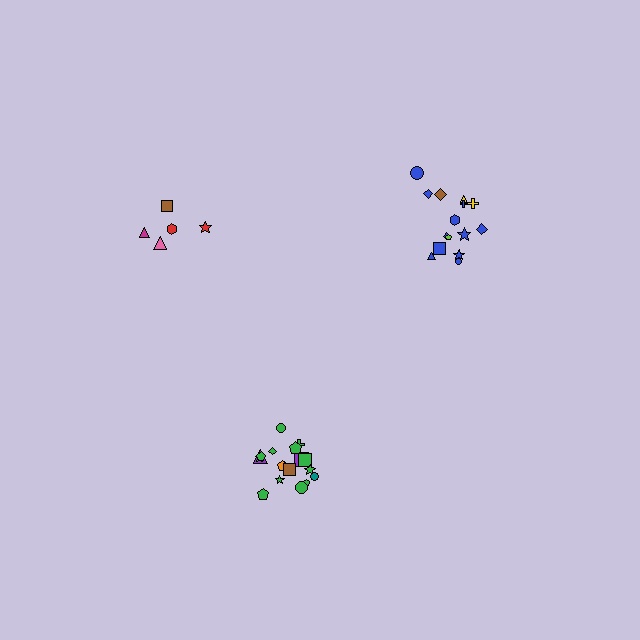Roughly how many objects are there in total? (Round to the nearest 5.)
Roughly 40 objects in total.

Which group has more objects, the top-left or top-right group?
The top-right group.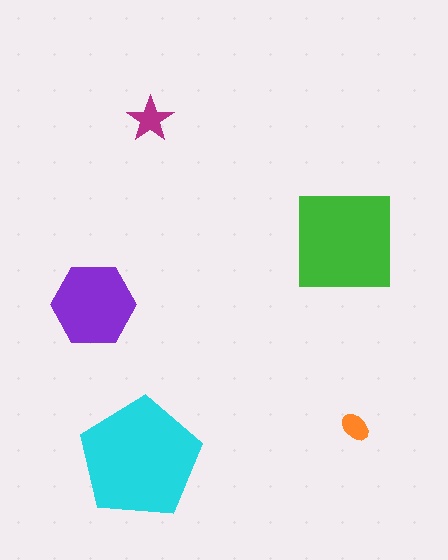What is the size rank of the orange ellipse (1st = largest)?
5th.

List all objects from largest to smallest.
The cyan pentagon, the green square, the purple hexagon, the magenta star, the orange ellipse.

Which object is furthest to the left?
The purple hexagon is leftmost.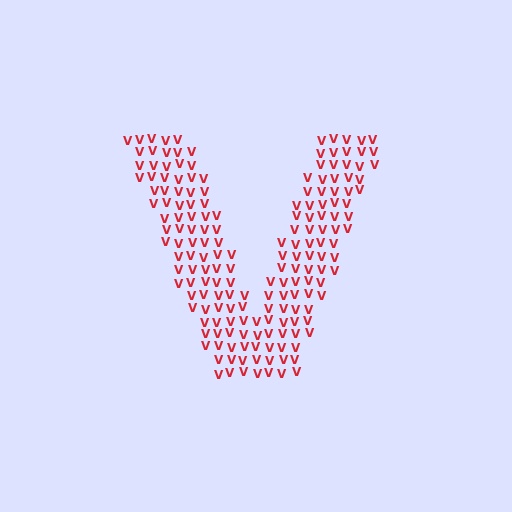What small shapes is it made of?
It is made of small letter V's.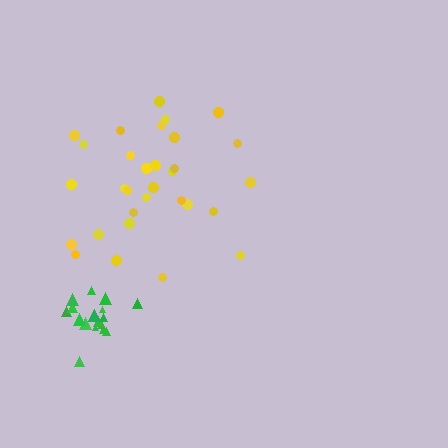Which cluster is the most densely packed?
Green.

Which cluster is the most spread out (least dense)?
Yellow.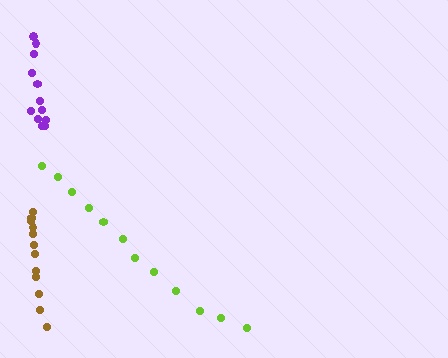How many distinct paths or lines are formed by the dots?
There are 3 distinct paths.